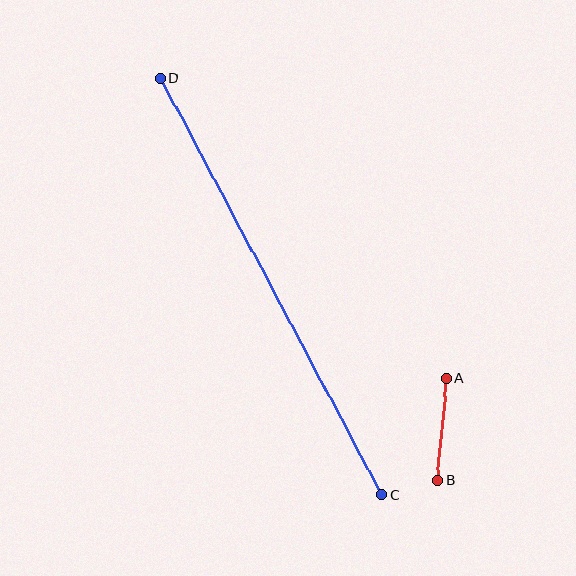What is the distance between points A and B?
The distance is approximately 102 pixels.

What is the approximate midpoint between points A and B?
The midpoint is at approximately (442, 429) pixels.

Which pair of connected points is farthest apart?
Points C and D are farthest apart.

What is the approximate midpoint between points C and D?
The midpoint is at approximately (271, 286) pixels.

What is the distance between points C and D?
The distance is approximately 472 pixels.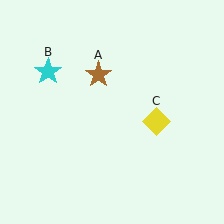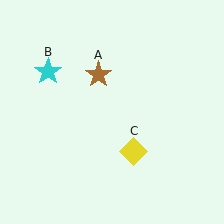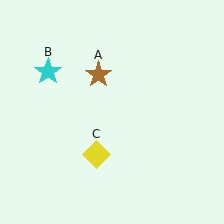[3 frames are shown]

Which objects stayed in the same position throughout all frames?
Brown star (object A) and cyan star (object B) remained stationary.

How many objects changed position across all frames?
1 object changed position: yellow diamond (object C).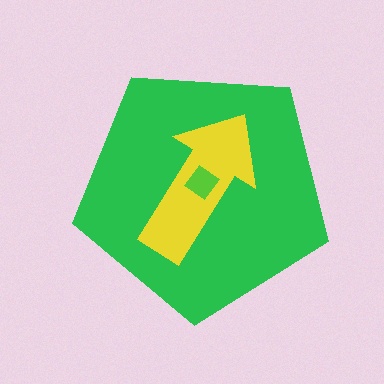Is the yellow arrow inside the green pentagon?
Yes.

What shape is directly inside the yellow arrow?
The lime diamond.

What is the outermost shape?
The green pentagon.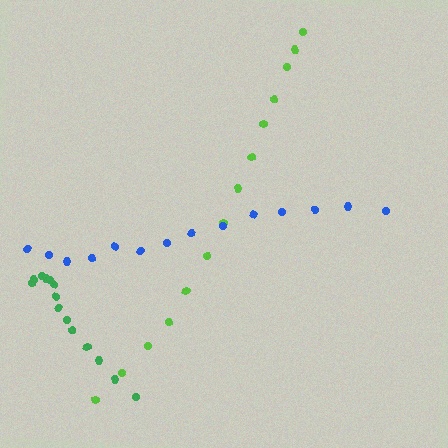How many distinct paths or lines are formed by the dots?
There are 3 distinct paths.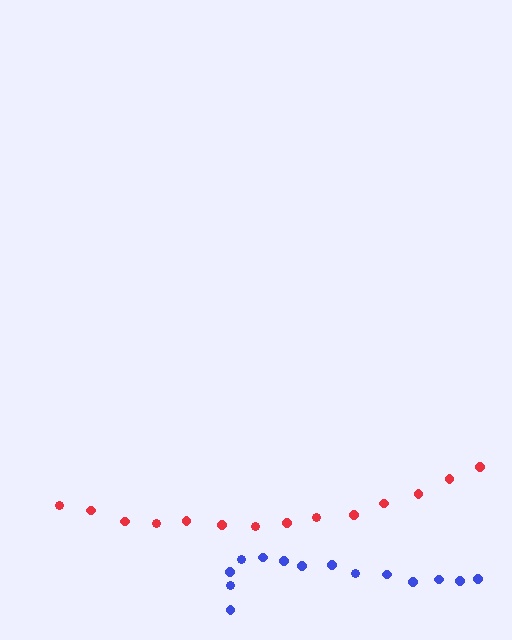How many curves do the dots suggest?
There are 2 distinct paths.